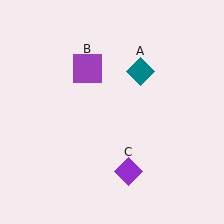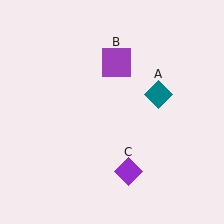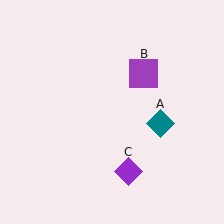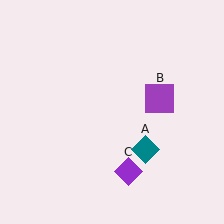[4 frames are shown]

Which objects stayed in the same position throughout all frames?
Purple diamond (object C) remained stationary.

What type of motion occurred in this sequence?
The teal diamond (object A), purple square (object B) rotated clockwise around the center of the scene.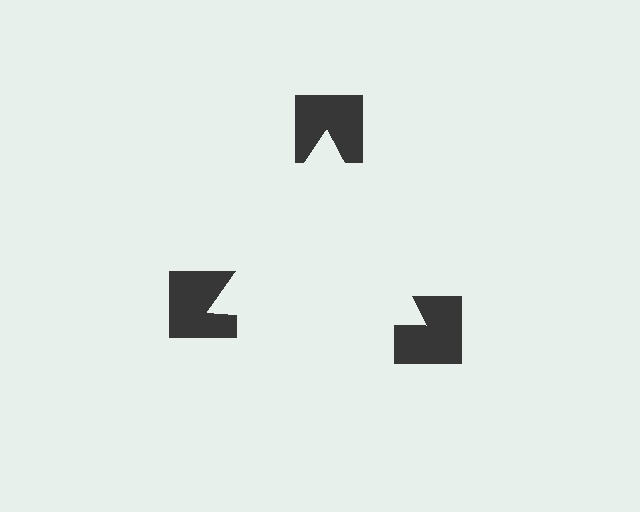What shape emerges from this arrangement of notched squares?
An illusory triangle — its edges are inferred from the aligned wedge cuts in the notched squares, not physically drawn.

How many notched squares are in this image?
There are 3 — one at each vertex of the illusory triangle.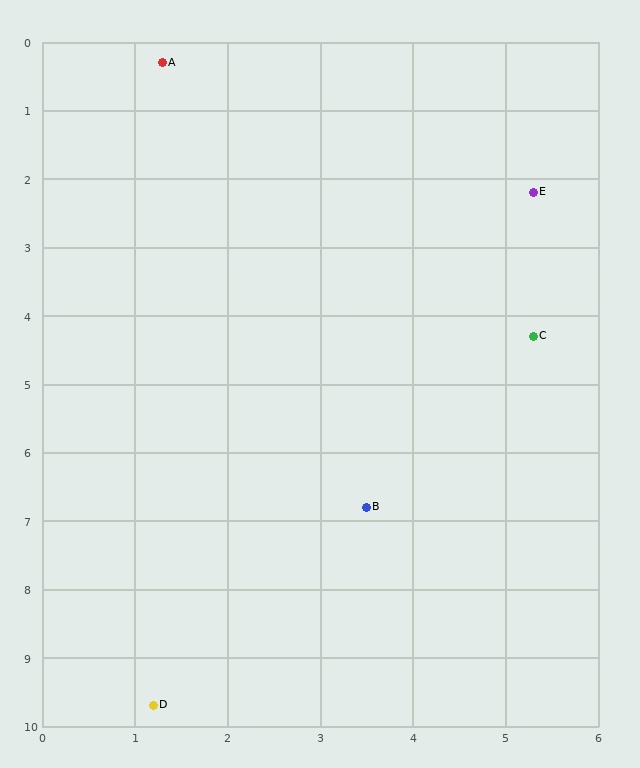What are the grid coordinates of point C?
Point C is at approximately (5.3, 4.3).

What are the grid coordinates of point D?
Point D is at approximately (1.2, 9.7).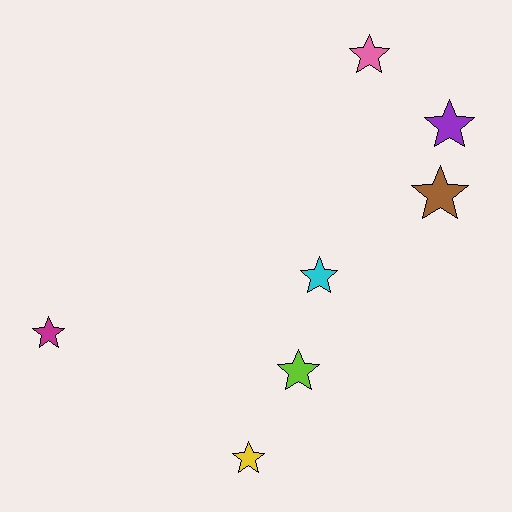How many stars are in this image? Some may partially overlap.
There are 7 stars.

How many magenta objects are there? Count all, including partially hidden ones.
There is 1 magenta object.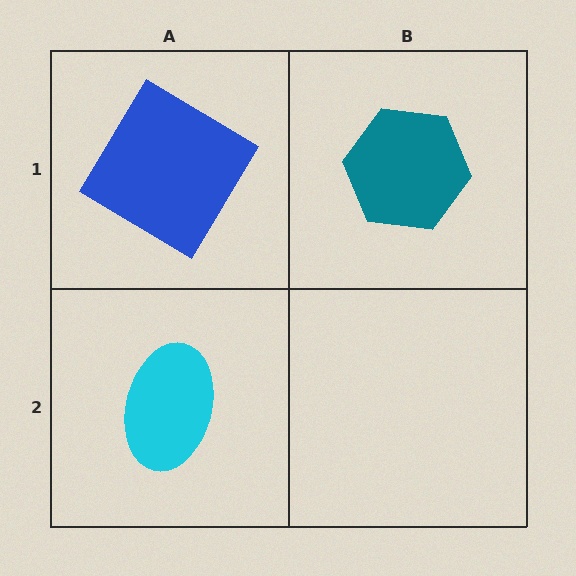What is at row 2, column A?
A cyan ellipse.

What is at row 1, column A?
A blue diamond.